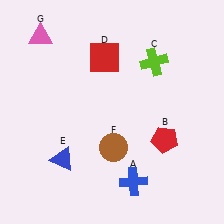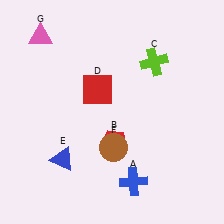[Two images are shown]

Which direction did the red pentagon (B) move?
The red pentagon (B) moved left.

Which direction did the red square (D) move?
The red square (D) moved down.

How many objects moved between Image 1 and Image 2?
2 objects moved between the two images.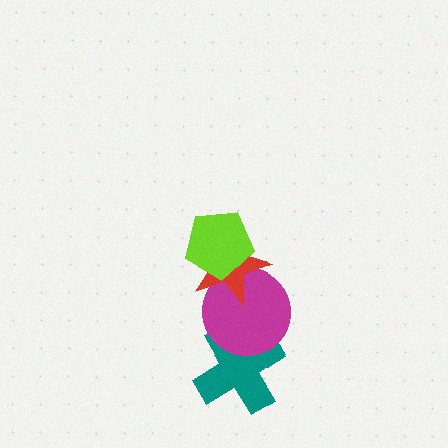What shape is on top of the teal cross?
The magenta circle is on top of the teal cross.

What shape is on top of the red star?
The lime pentagon is on top of the red star.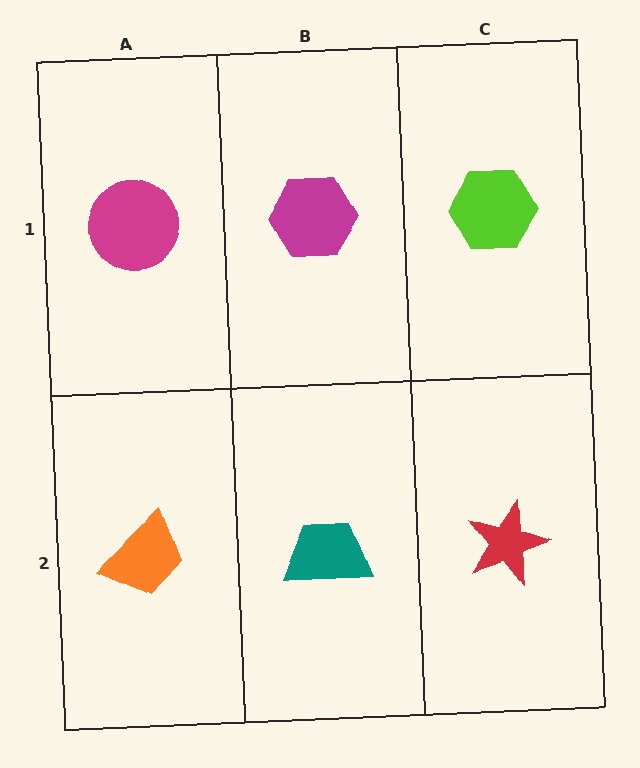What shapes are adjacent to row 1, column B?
A teal trapezoid (row 2, column B), a magenta circle (row 1, column A), a lime hexagon (row 1, column C).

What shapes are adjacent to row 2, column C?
A lime hexagon (row 1, column C), a teal trapezoid (row 2, column B).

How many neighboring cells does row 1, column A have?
2.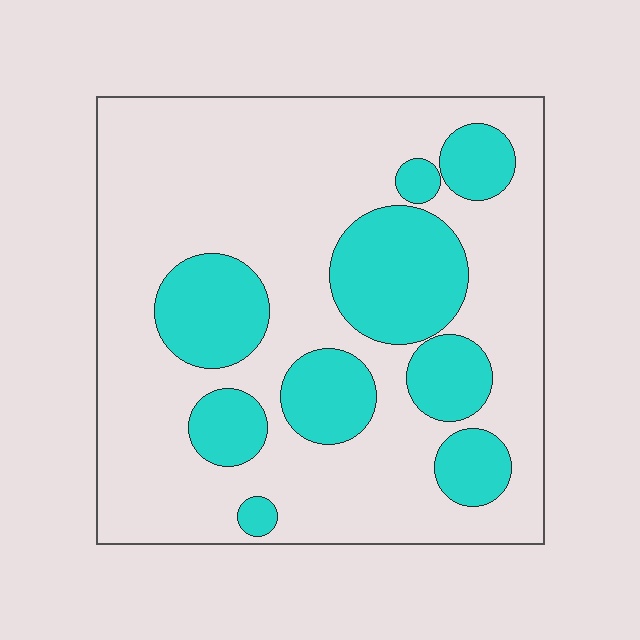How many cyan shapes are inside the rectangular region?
9.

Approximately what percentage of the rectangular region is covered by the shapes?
Approximately 30%.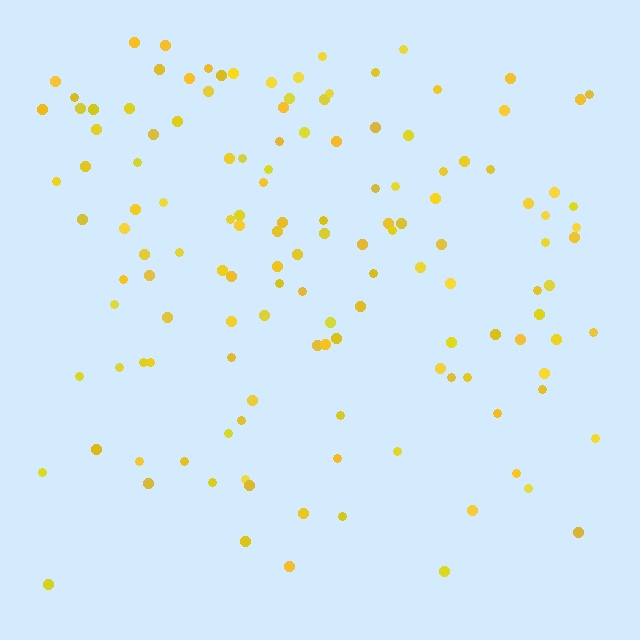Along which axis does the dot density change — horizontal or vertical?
Vertical.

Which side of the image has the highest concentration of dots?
The top.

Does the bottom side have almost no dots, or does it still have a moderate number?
Still a moderate number, just noticeably fewer than the top.